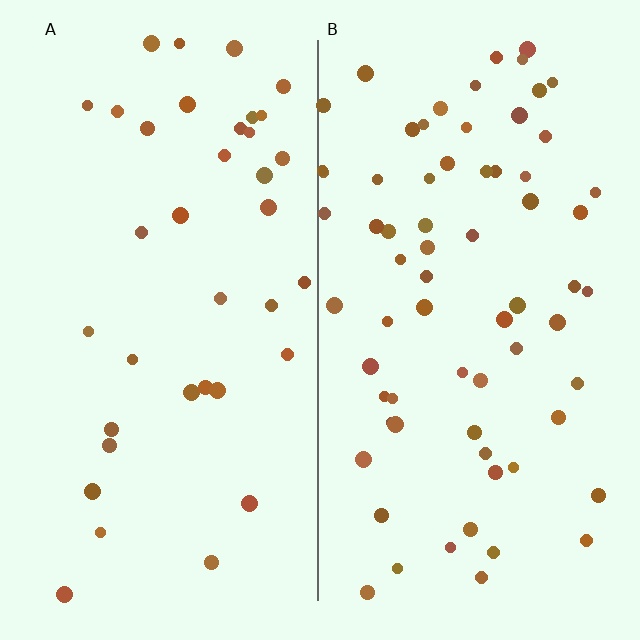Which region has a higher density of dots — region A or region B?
B (the right).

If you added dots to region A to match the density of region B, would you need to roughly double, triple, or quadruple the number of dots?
Approximately double.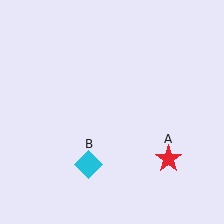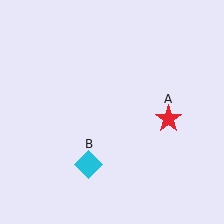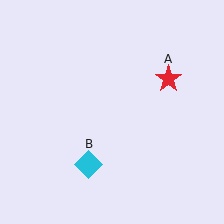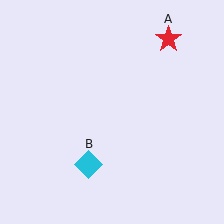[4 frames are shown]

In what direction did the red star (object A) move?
The red star (object A) moved up.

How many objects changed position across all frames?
1 object changed position: red star (object A).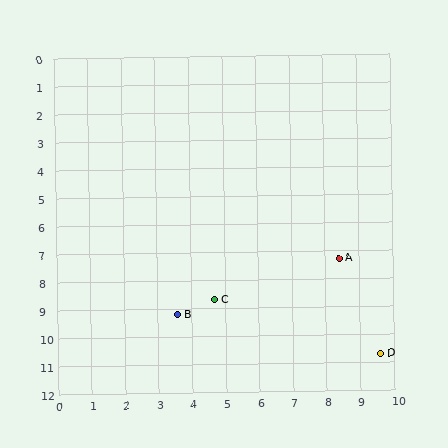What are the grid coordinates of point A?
Point A is at approximately (8.4, 7.3).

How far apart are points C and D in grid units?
Points C and D are about 5.3 grid units apart.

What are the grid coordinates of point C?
Point C is at approximately (4.7, 8.7).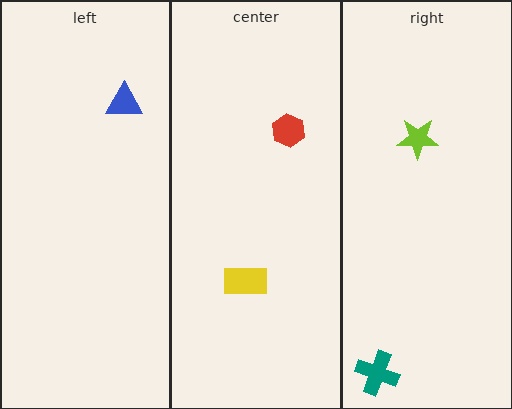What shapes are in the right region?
The lime star, the teal cross.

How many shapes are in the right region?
2.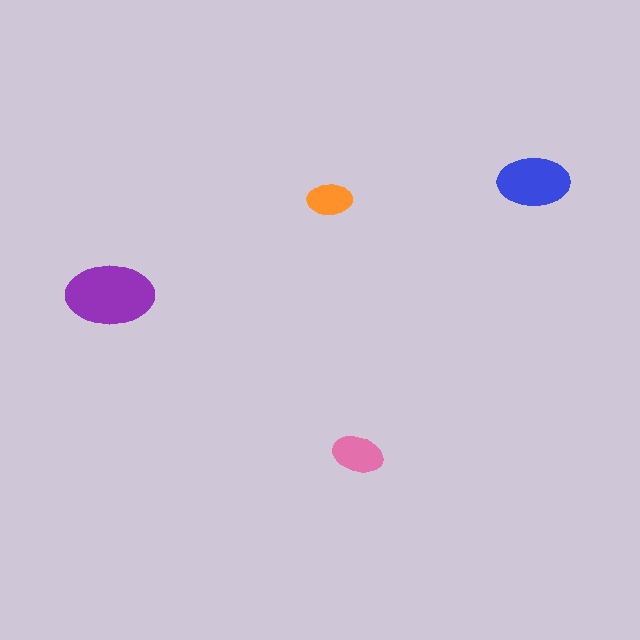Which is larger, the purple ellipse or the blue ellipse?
The purple one.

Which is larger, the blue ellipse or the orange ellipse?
The blue one.